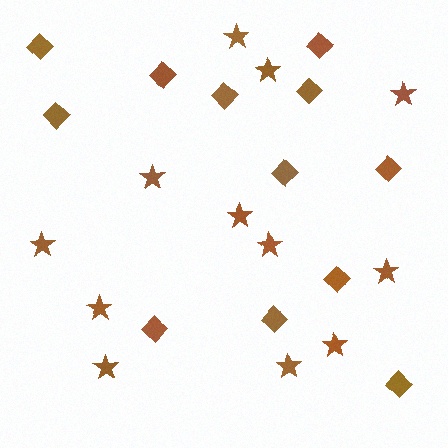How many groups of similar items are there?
There are 2 groups: one group of diamonds (12) and one group of stars (12).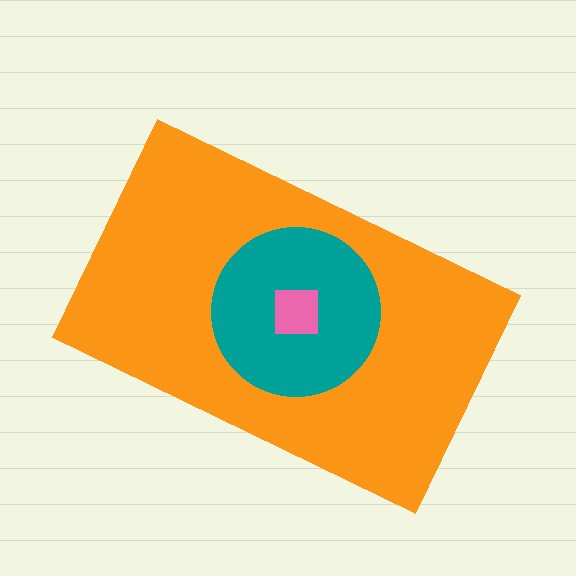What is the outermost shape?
The orange rectangle.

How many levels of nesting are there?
3.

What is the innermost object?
The pink square.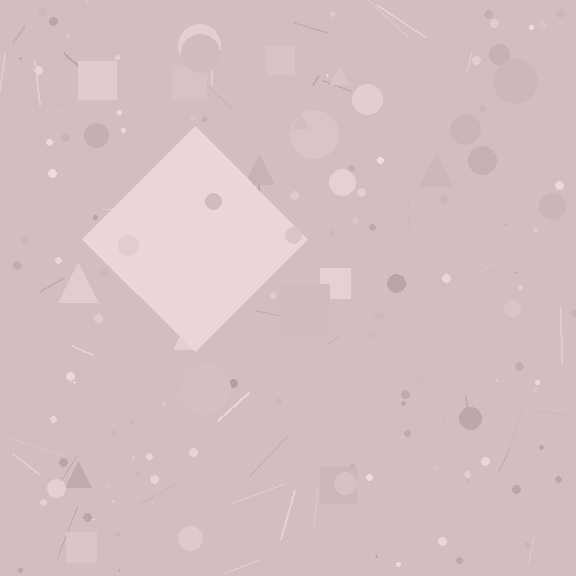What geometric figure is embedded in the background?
A diamond is embedded in the background.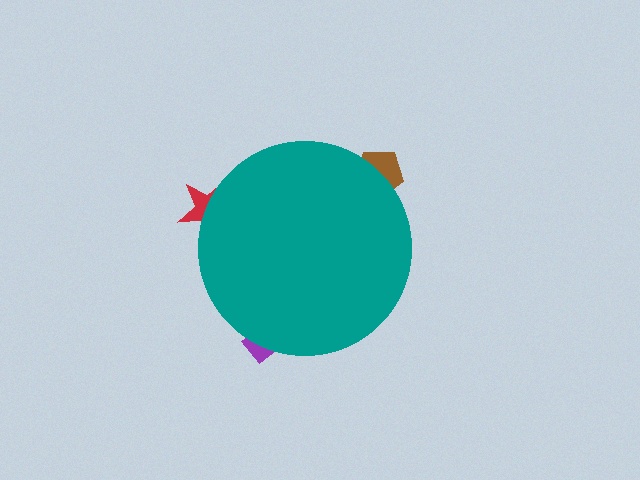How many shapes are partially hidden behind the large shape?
3 shapes are partially hidden.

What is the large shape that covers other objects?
A teal circle.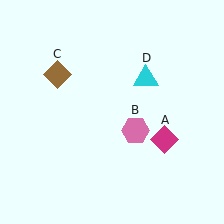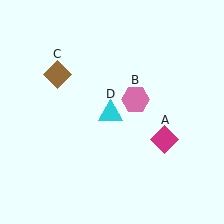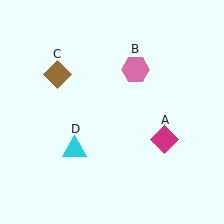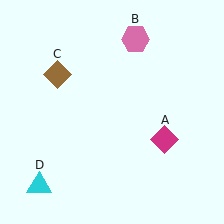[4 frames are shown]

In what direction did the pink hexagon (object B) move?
The pink hexagon (object B) moved up.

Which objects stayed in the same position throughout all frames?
Magenta diamond (object A) and brown diamond (object C) remained stationary.